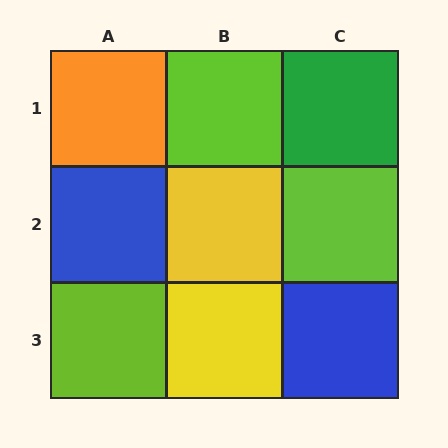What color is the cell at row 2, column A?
Blue.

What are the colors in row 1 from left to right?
Orange, lime, green.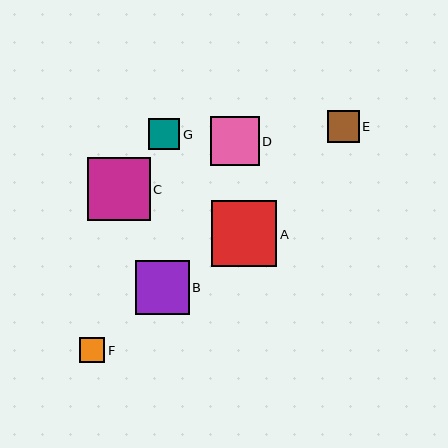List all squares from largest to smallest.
From largest to smallest: A, C, B, D, E, G, F.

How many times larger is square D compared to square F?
Square D is approximately 1.9 times the size of square F.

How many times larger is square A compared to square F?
Square A is approximately 2.6 times the size of square F.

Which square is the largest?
Square A is the largest with a size of approximately 66 pixels.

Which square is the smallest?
Square F is the smallest with a size of approximately 25 pixels.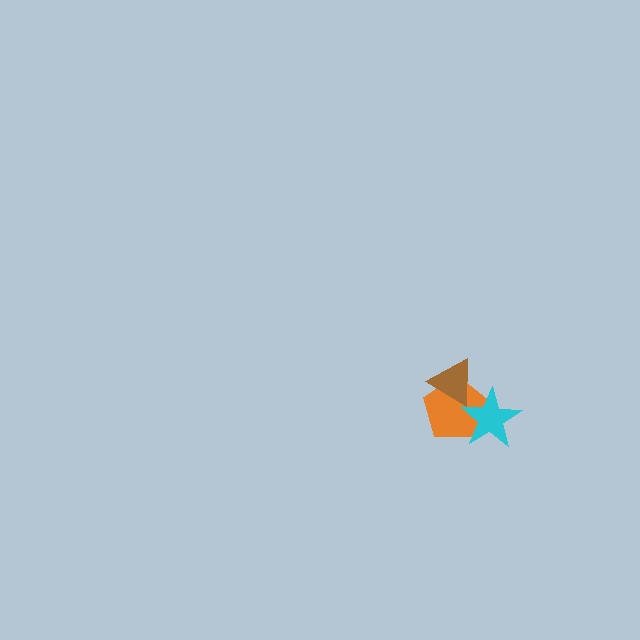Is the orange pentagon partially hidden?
Yes, it is partially covered by another shape.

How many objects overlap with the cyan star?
2 objects overlap with the cyan star.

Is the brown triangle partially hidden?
No, no other shape covers it.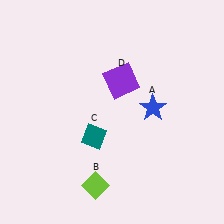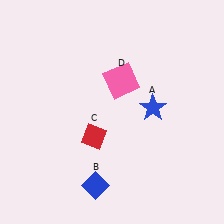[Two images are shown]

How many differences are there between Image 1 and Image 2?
There are 3 differences between the two images.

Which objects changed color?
B changed from lime to blue. C changed from teal to red. D changed from purple to pink.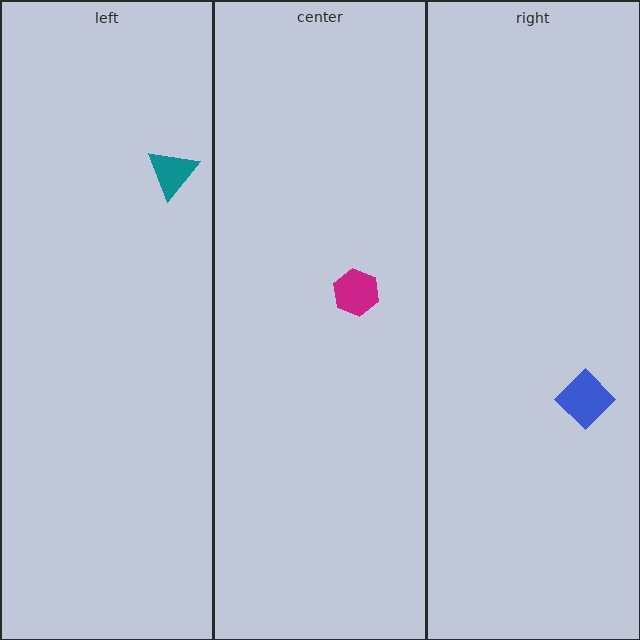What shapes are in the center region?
The magenta hexagon.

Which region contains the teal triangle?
The left region.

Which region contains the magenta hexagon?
The center region.